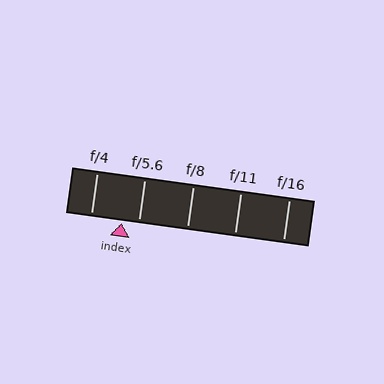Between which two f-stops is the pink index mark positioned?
The index mark is between f/4 and f/5.6.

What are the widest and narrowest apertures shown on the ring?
The widest aperture shown is f/4 and the narrowest is f/16.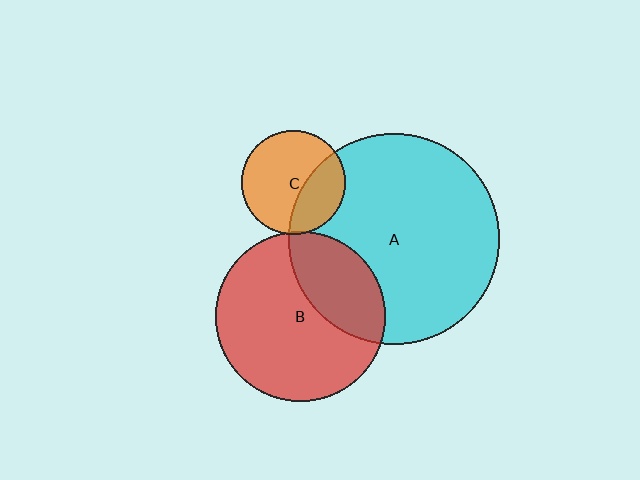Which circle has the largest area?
Circle A (cyan).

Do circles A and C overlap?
Yes.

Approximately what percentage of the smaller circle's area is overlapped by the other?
Approximately 35%.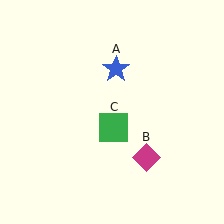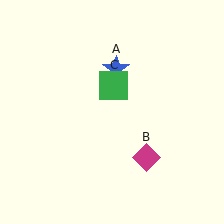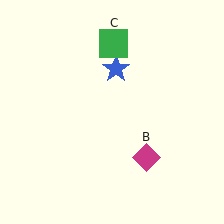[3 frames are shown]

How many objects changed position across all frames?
1 object changed position: green square (object C).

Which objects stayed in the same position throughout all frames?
Blue star (object A) and magenta diamond (object B) remained stationary.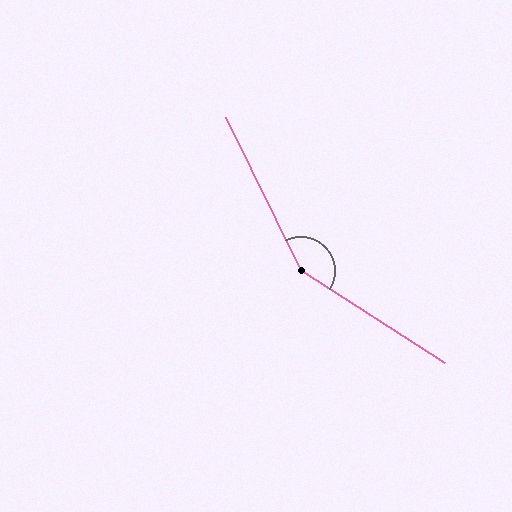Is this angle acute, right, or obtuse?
It is obtuse.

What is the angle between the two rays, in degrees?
Approximately 149 degrees.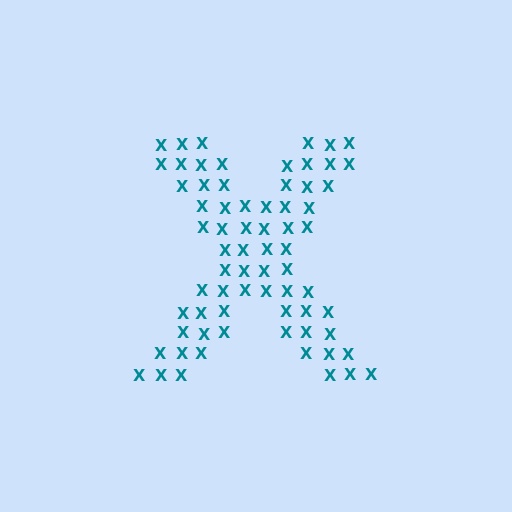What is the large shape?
The large shape is the letter X.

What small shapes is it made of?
It is made of small letter X's.